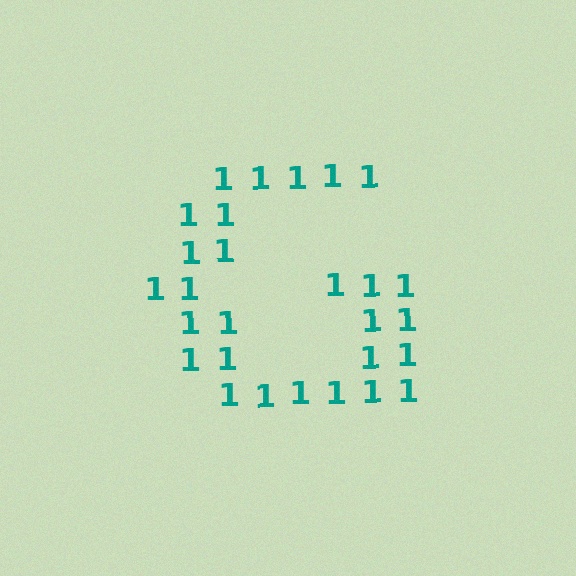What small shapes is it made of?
It is made of small digit 1's.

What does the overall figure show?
The overall figure shows the letter G.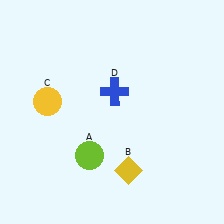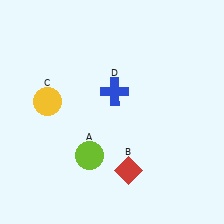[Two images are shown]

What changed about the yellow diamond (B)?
In Image 1, B is yellow. In Image 2, it changed to red.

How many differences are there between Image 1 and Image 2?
There is 1 difference between the two images.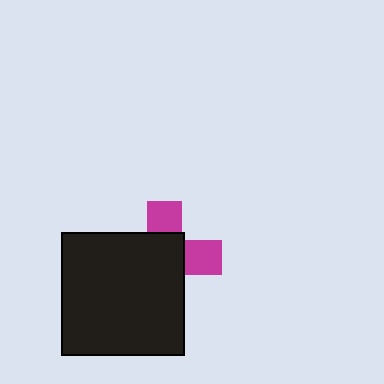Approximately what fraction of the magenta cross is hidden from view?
Roughly 66% of the magenta cross is hidden behind the black square.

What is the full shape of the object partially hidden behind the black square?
The partially hidden object is a magenta cross.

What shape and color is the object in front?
The object in front is a black square.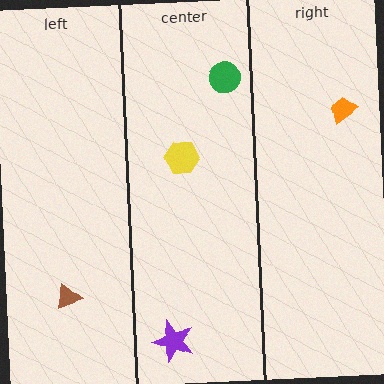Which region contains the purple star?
The center region.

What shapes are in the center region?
The green circle, the purple star, the yellow hexagon.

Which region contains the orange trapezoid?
The right region.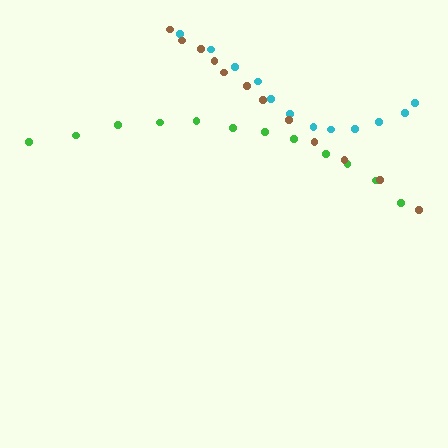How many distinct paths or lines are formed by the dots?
There are 3 distinct paths.